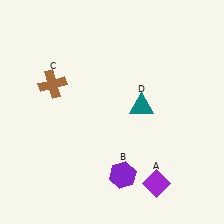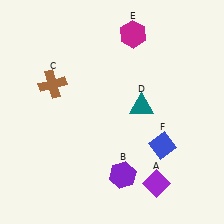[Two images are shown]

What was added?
A magenta hexagon (E), a blue diamond (F) were added in Image 2.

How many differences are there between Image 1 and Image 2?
There are 2 differences between the two images.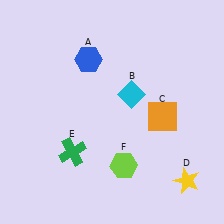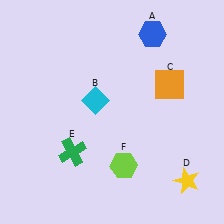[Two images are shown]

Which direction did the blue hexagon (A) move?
The blue hexagon (A) moved right.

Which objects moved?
The objects that moved are: the blue hexagon (A), the cyan diamond (B), the orange square (C).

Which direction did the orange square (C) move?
The orange square (C) moved up.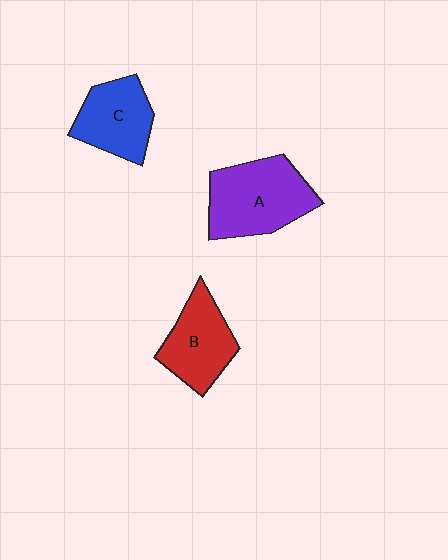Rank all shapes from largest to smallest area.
From largest to smallest: A (purple), B (red), C (blue).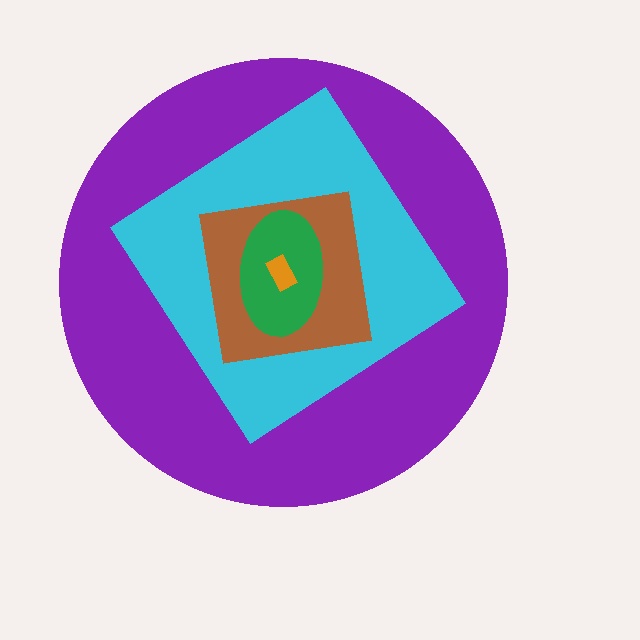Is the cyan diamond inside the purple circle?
Yes.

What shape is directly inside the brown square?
The green ellipse.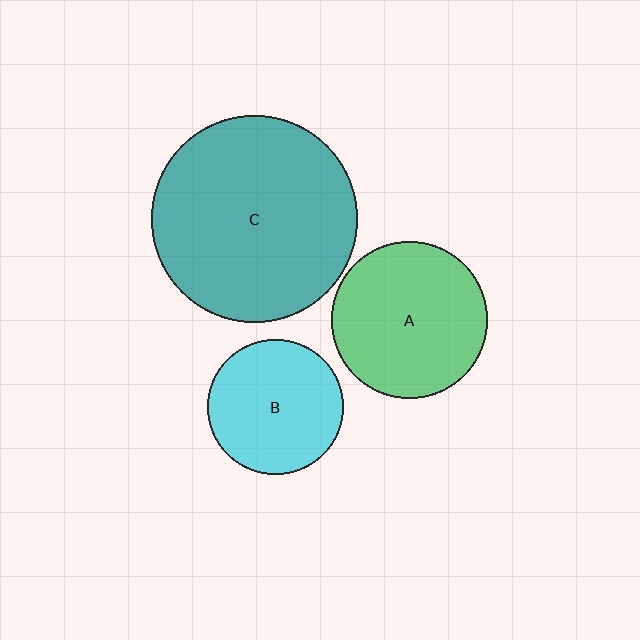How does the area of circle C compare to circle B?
Approximately 2.3 times.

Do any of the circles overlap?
No, none of the circles overlap.